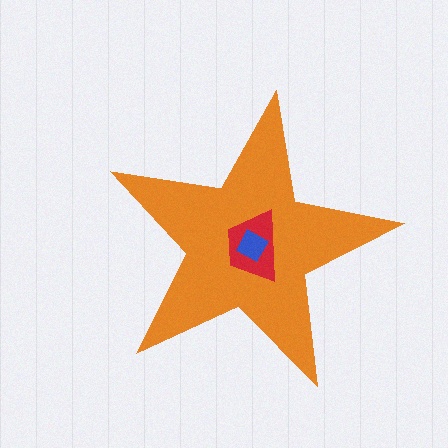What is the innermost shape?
The blue diamond.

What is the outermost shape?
The orange star.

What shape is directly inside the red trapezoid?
The blue diamond.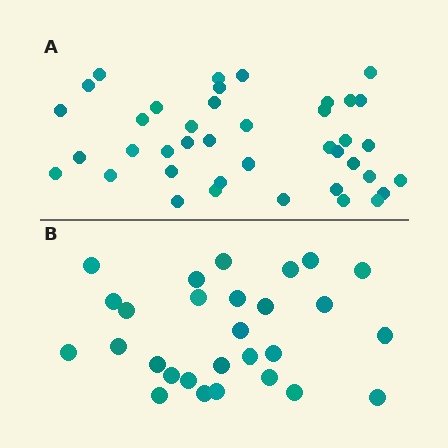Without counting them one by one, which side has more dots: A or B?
Region A (the top region) has more dots.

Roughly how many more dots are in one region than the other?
Region A has roughly 12 or so more dots than region B.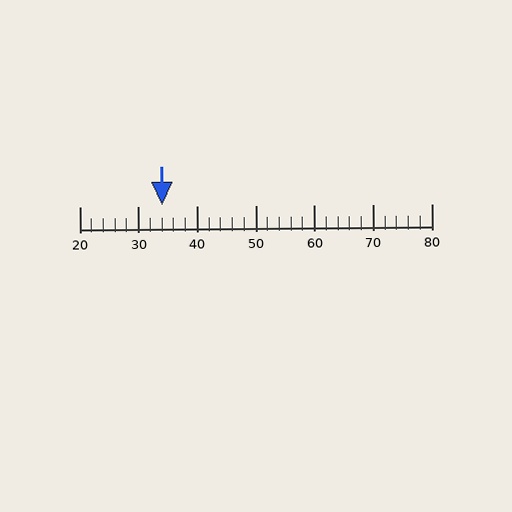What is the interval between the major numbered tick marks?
The major tick marks are spaced 10 units apart.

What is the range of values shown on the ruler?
The ruler shows values from 20 to 80.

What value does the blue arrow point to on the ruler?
The blue arrow points to approximately 34.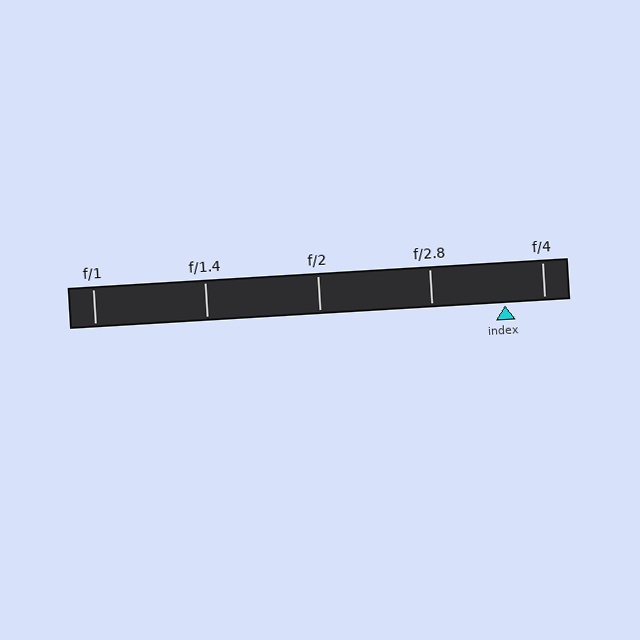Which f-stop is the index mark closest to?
The index mark is closest to f/4.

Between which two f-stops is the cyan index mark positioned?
The index mark is between f/2.8 and f/4.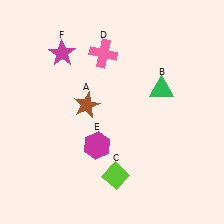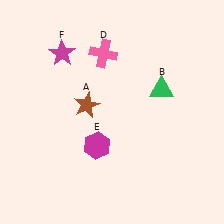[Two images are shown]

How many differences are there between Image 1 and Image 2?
There is 1 difference between the two images.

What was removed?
The lime diamond (C) was removed in Image 2.